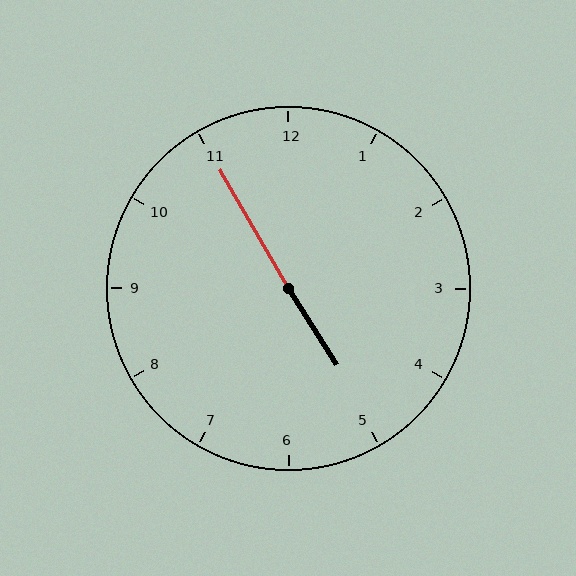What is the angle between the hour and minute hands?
Approximately 178 degrees.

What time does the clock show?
4:55.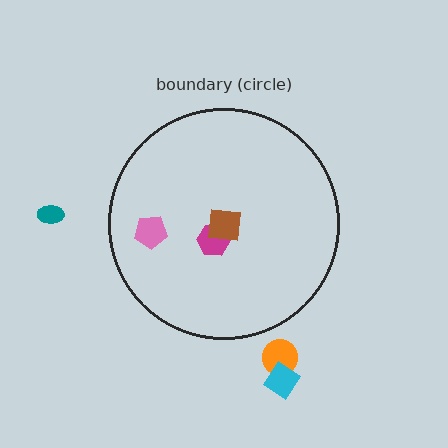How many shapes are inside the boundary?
3 inside, 3 outside.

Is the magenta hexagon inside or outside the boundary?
Inside.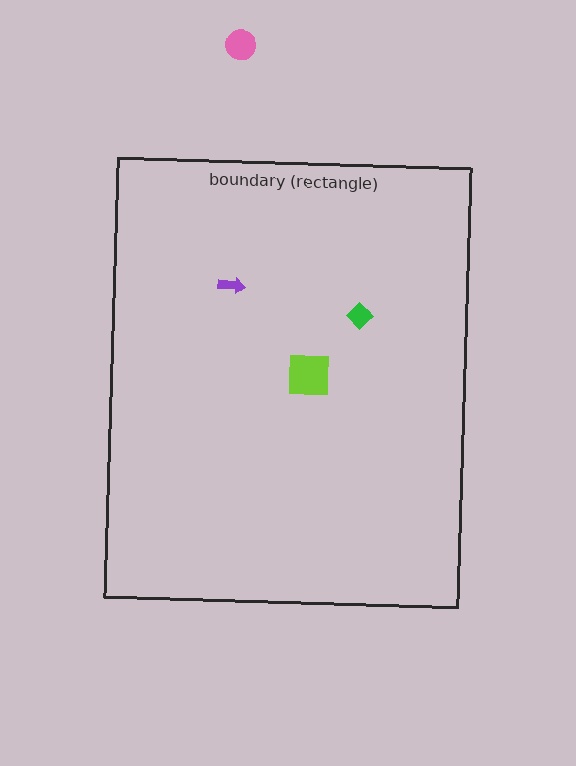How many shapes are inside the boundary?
3 inside, 1 outside.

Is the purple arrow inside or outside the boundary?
Inside.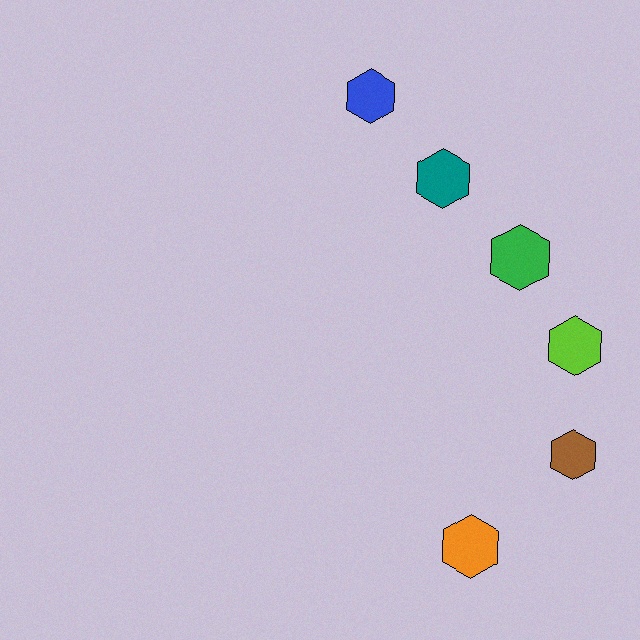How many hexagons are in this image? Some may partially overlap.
There are 6 hexagons.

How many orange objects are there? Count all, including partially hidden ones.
There is 1 orange object.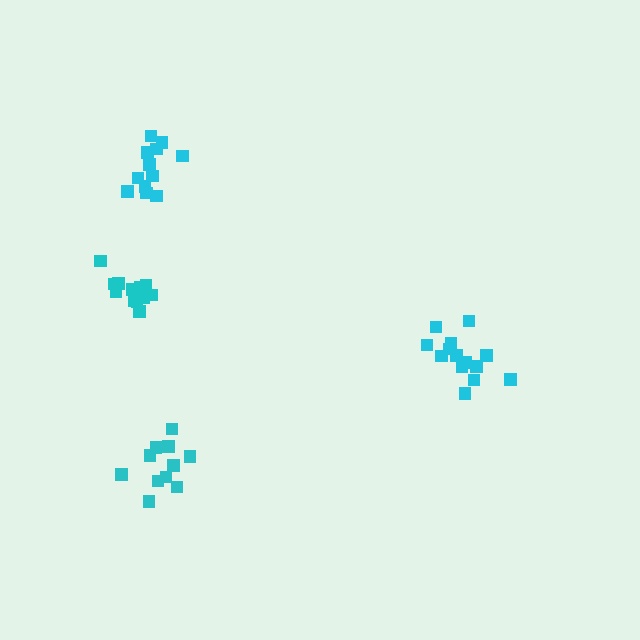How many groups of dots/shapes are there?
There are 4 groups.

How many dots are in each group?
Group 1: 11 dots, Group 2: 14 dots, Group 3: 12 dots, Group 4: 14 dots (51 total).